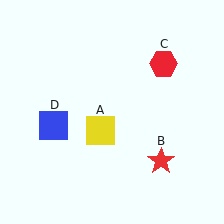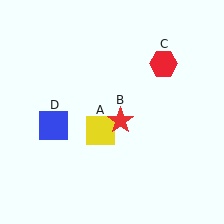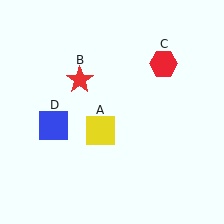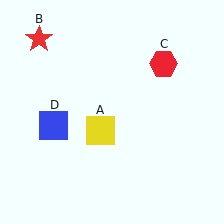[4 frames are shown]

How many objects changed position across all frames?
1 object changed position: red star (object B).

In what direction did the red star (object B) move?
The red star (object B) moved up and to the left.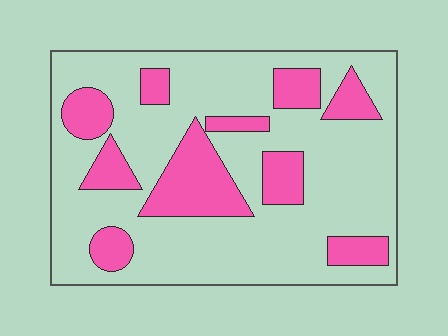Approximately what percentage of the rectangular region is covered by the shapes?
Approximately 25%.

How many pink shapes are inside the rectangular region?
10.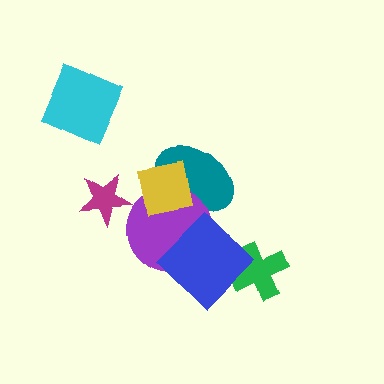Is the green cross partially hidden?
Yes, it is partially covered by another shape.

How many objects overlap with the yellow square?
2 objects overlap with the yellow square.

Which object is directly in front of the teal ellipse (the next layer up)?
The purple circle is directly in front of the teal ellipse.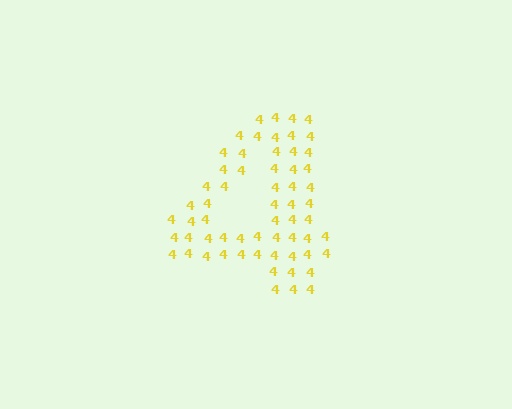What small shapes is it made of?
It is made of small digit 4's.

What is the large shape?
The large shape is the digit 4.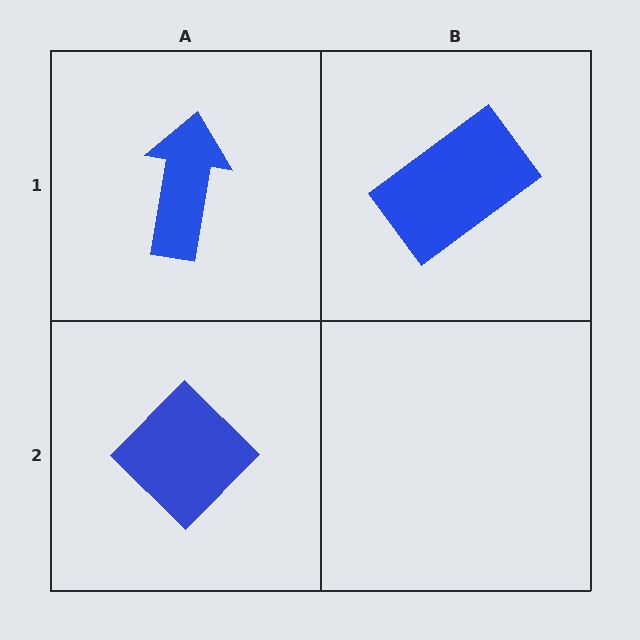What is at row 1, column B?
A blue rectangle.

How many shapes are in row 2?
1 shape.